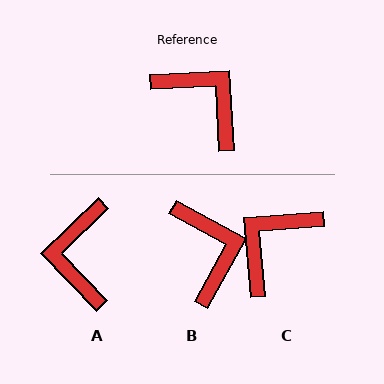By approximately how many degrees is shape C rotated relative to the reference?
Approximately 92 degrees counter-clockwise.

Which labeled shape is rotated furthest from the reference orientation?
A, about 131 degrees away.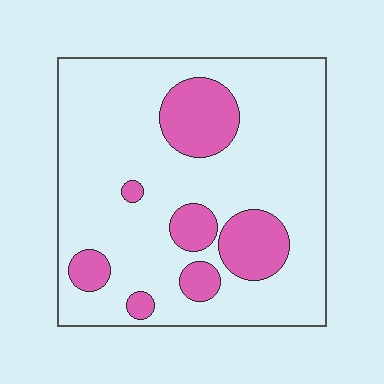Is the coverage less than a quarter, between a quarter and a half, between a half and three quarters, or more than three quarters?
Less than a quarter.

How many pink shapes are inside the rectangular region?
7.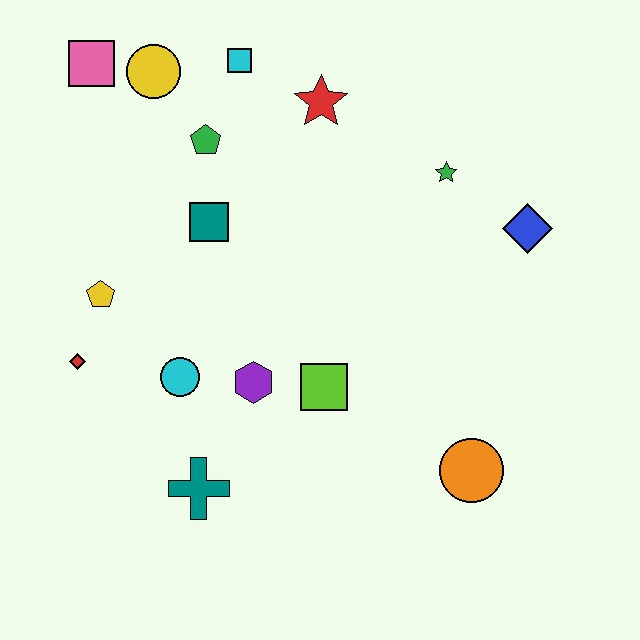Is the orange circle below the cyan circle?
Yes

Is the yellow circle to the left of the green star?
Yes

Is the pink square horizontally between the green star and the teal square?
No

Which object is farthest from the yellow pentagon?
The blue diamond is farthest from the yellow pentagon.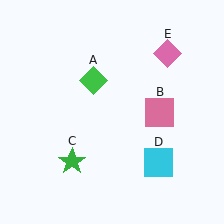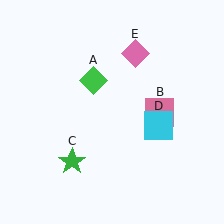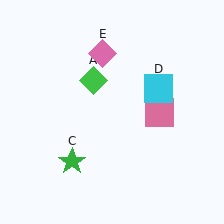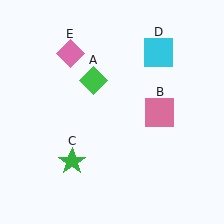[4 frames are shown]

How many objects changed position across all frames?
2 objects changed position: cyan square (object D), pink diamond (object E).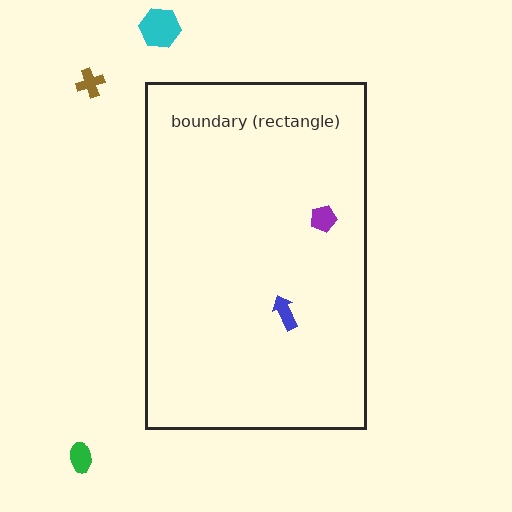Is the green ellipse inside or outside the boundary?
Outside.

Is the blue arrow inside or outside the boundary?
Inside.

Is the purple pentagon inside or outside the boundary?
Inside.